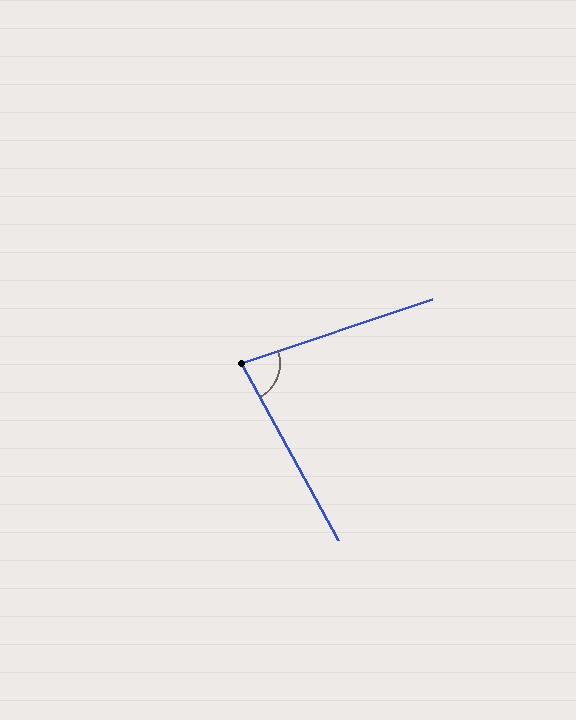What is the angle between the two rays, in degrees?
Approximately 80 degrees.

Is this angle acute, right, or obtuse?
It is acute.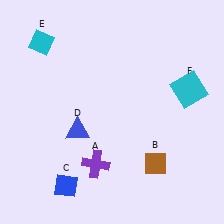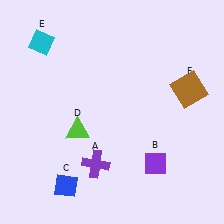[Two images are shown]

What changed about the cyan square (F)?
In Image 1, F is cyan. In Image 2, it changed to brown.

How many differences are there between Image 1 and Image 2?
There are 3 differences between the two images.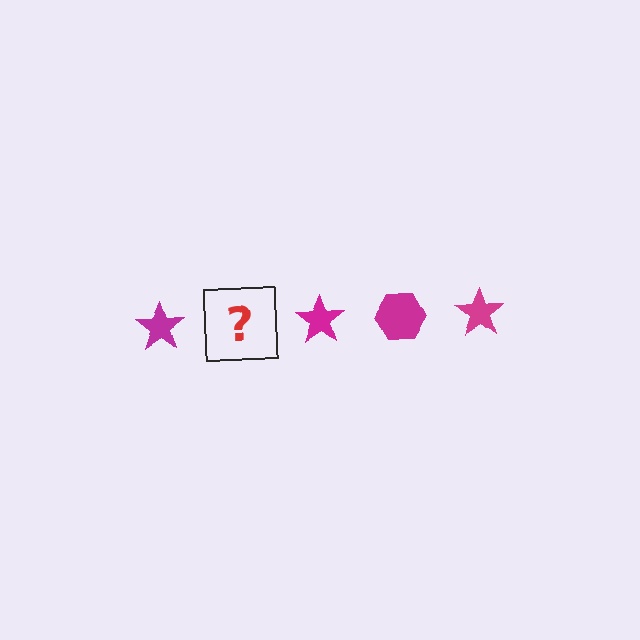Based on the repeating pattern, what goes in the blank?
The blank should be a magenta hexagon.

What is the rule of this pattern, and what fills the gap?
The rule is that the pattern cycles through star, hexagon shapes in magenta. The gap should be filled with a magenta hexagon.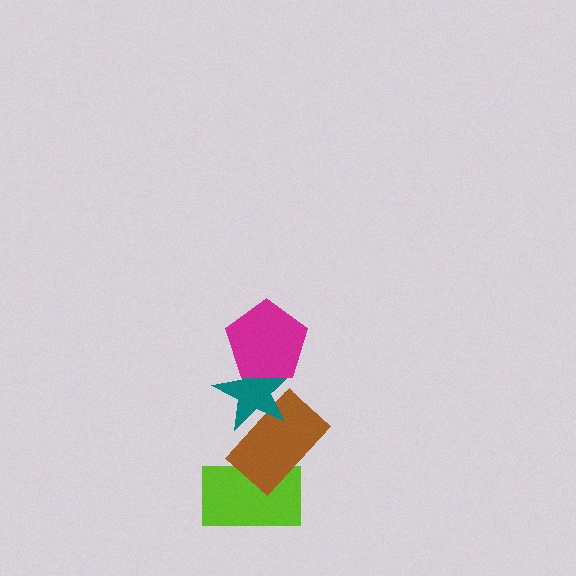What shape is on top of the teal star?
The magenta pentagon is on top of the teal star.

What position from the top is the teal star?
The teal star is 2nd from the top.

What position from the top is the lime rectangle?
The lime rectangle is 4th from the top.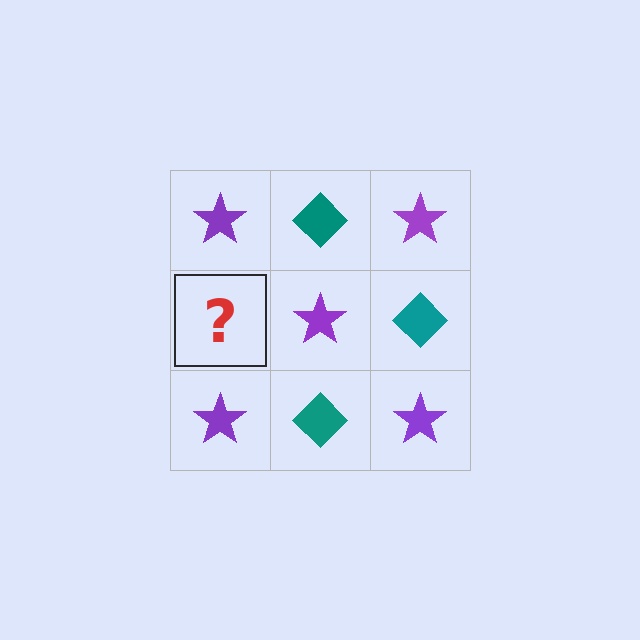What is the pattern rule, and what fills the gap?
The rule is that it alternates purple star and teal diamond in a checkerboard pattern. The gap should be filled with a teal diamond.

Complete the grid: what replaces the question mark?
The question mark should be replaced with a teal diamond.